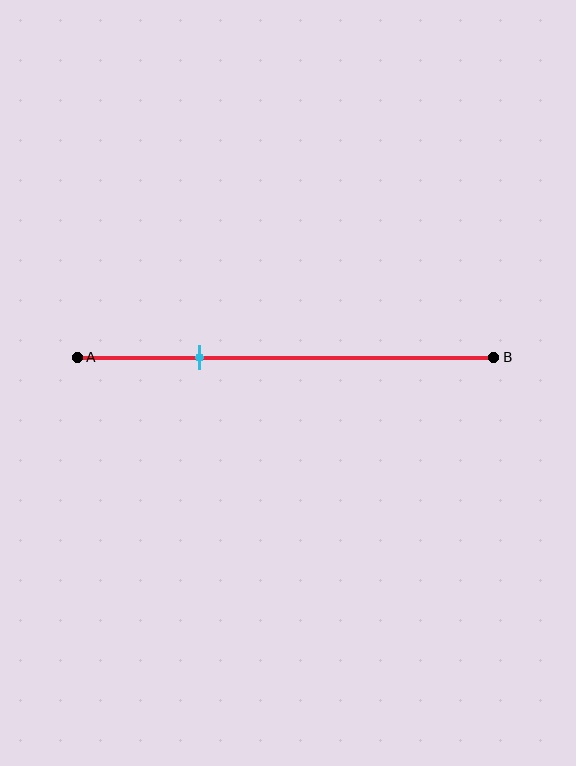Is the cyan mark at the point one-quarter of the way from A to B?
No, the mark is at about 30% from A, not at the 25% one-quarter point.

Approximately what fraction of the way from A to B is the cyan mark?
The cyan mark is approximately 30% of the way from A to B.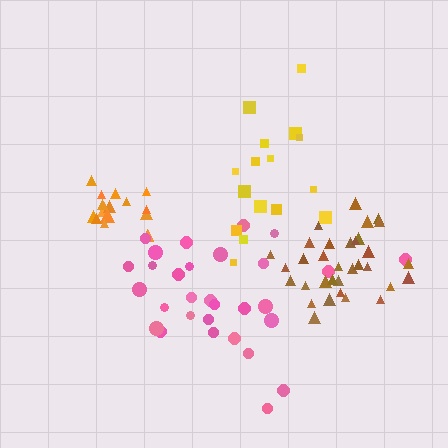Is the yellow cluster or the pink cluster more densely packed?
Pink.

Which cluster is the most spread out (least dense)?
Yellow.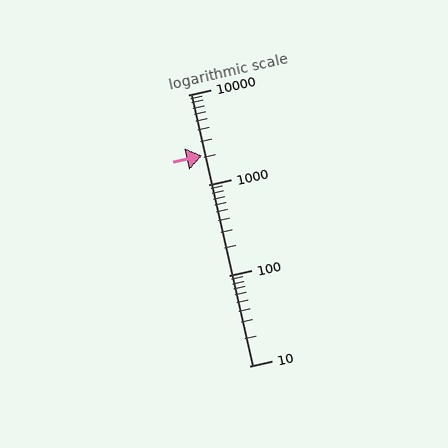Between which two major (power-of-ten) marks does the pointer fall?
The pointer is between 1000 and 10000.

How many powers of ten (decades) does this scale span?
The scale spans 3 decades, from 10 to 10000.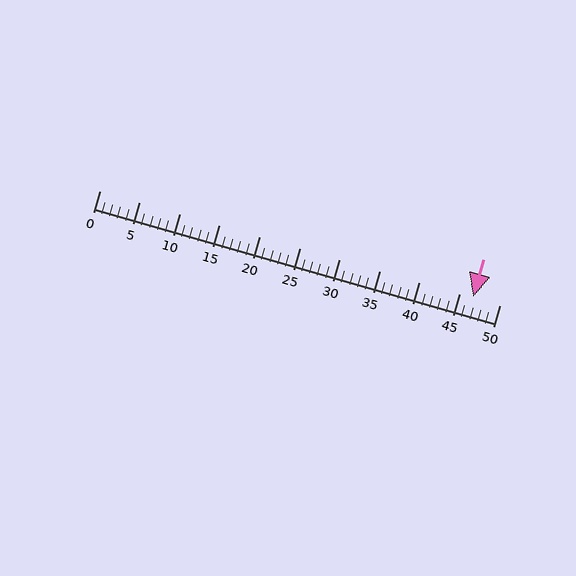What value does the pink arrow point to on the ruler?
The pink arrow points to approximately 47.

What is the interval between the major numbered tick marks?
The major tick marks are spaced 5 units apart.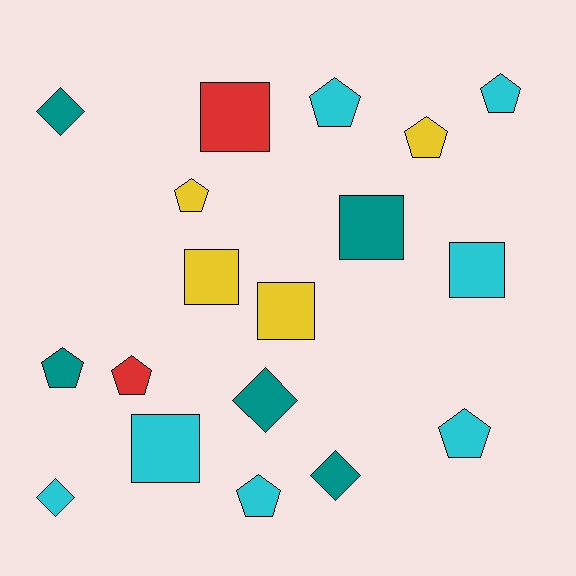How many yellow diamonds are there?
There are no yellow diamonds.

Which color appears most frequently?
Cyan, with 7 objects.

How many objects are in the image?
There are 18 objects.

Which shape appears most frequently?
Pentagon, with 8 objects.